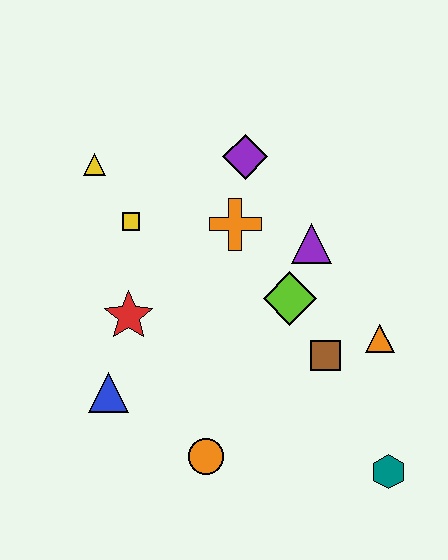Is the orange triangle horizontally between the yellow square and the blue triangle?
No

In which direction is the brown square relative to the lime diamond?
The brown square is below the lime diamond.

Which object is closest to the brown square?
The orange triangle is closest to the brown square.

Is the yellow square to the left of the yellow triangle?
No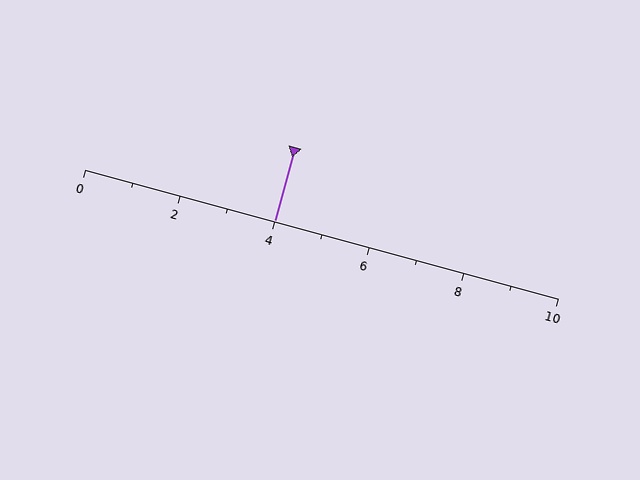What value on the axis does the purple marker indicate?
The marker indicates approximately 4.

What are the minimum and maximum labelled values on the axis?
The axis runs from 0 to 10.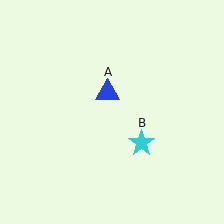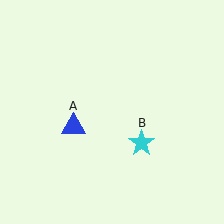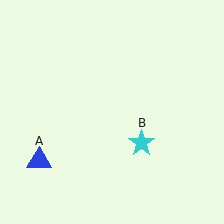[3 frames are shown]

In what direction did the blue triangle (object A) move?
The blue triangle (object A) moved down and to the left.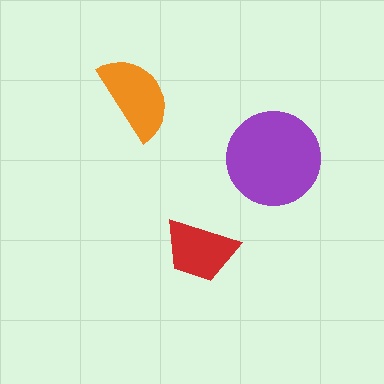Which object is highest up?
The orange semicircle is topmost.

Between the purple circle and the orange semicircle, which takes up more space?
The purple circle.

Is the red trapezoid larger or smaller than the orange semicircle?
Smaller.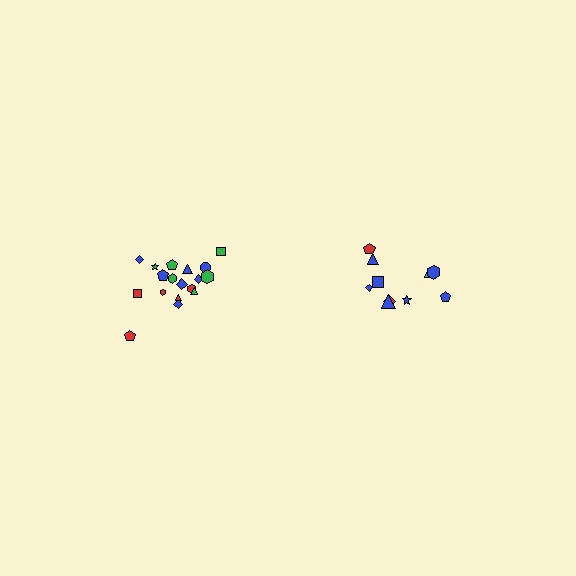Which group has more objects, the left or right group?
The left group.